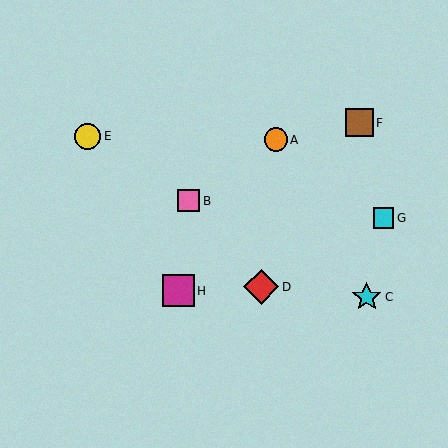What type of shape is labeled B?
Shape B is a pink square.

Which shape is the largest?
The red diamond (labeled D) is the largest.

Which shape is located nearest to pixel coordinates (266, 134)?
The orange circle (labeled A) at (276, 140) is nearest to that location.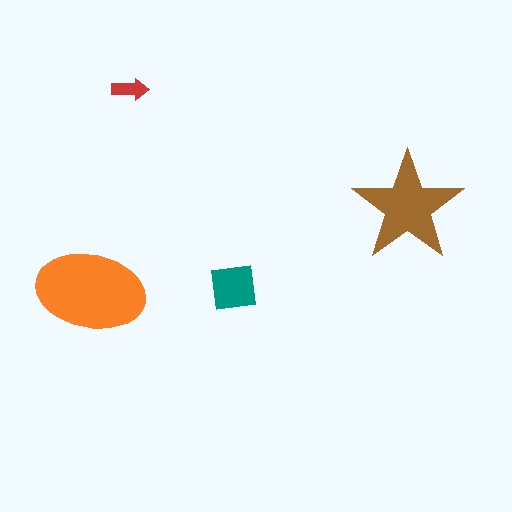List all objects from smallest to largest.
The red arrow, the teal square, the brown star, the orange ellipse.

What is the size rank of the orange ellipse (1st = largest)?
1st.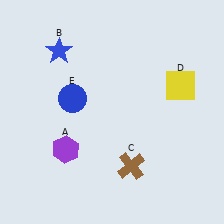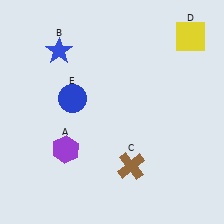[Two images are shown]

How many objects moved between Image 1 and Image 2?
1 object moved between the two images.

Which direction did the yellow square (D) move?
The yellow square (D) moved up.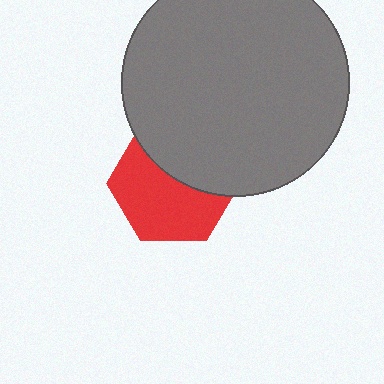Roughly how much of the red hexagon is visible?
About half of it is visible (roughly 59%).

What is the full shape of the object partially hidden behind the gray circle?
The partially hidden object is a red hexagon.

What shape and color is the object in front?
The object in front is a gray circle.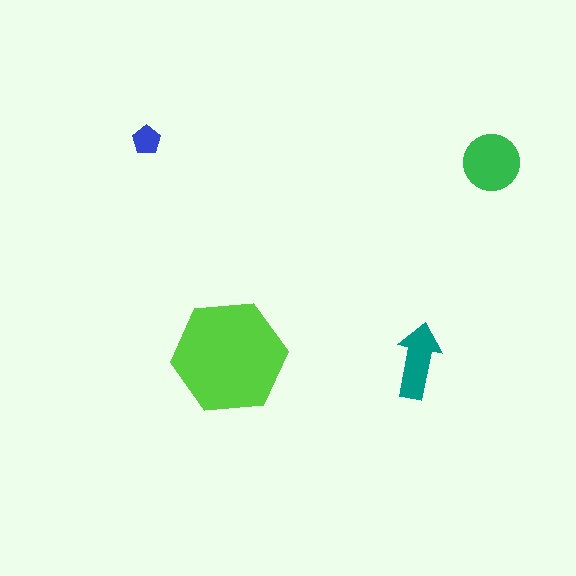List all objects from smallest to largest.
The blue pentagon, the teal arrow, the green circle, the lime hexagon.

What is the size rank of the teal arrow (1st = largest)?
3rd.